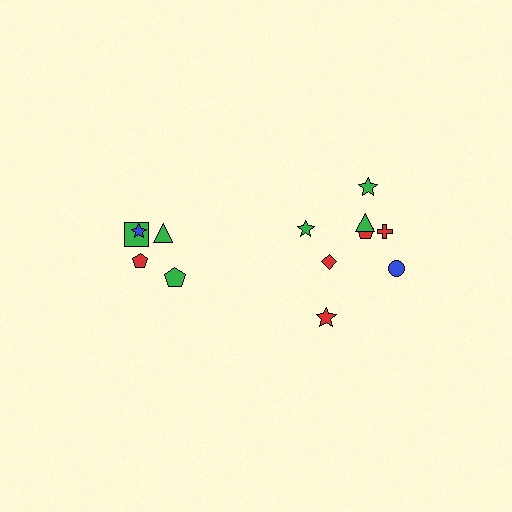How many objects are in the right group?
There are 8 objects.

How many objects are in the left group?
There are 5 objects.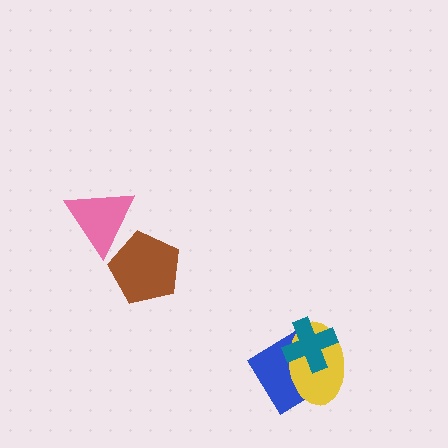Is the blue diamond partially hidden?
Yes, it is partially covered by another shape.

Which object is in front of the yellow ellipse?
The teal cross is in front of the yellow ellipse.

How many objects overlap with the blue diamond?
2 objects overlap with the blue diamond.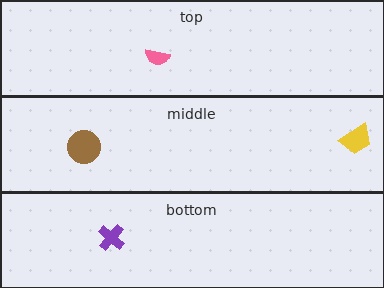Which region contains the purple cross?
The bottom region.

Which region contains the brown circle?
The middle region.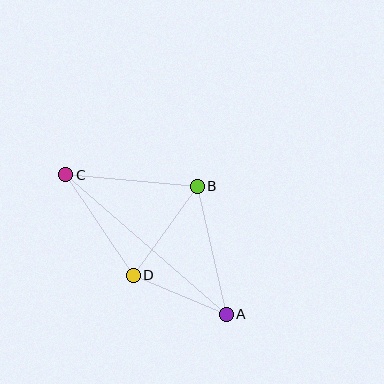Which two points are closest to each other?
Points A and D are closest to each other.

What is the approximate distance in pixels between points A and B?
The distance between A and B is approximately 131 pixels.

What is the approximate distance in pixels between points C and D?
The distance between C and D is approximately 121 pixels.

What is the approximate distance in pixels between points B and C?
The distance between B and C is approximately 132 pixels.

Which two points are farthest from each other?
Points A and C are farthest from each other.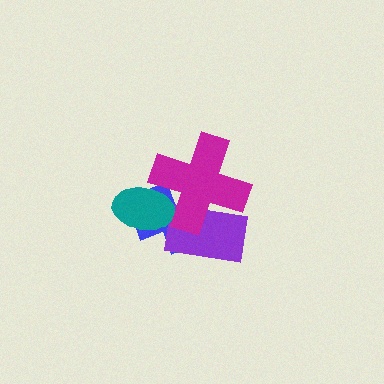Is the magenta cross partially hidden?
No, no other shape covers it.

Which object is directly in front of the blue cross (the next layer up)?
The purple rectangle is directly in front of the blue cross.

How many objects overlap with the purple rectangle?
2 objects overlap with the purple rectangle.